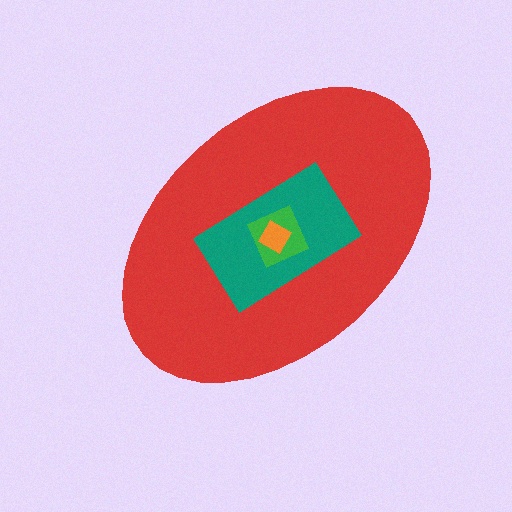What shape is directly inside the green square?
The orange diamond.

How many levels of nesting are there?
4.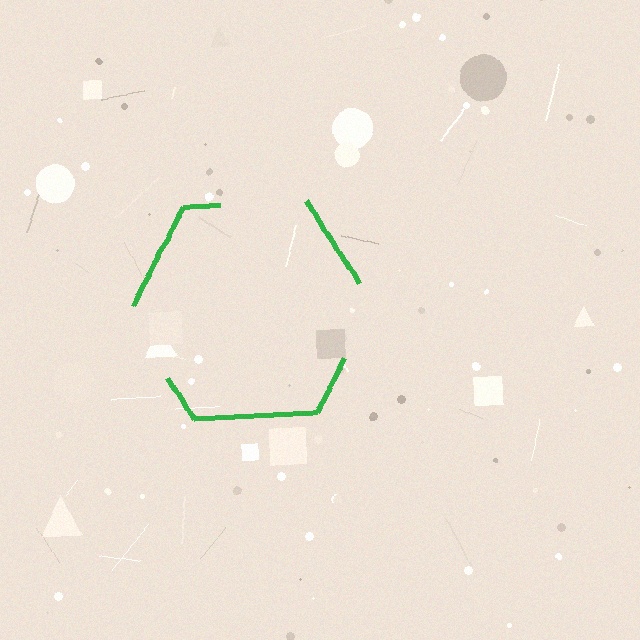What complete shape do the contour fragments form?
The contour fragments form a hexagon.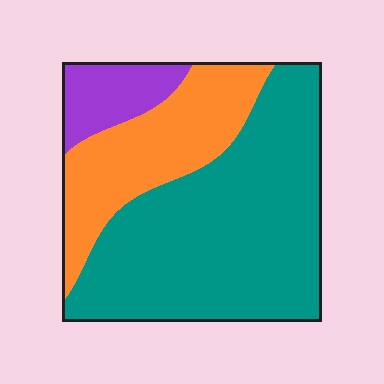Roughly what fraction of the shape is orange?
Orange covers about 30% of the shape.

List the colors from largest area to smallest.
From largest to smallest: teal, orange, purple.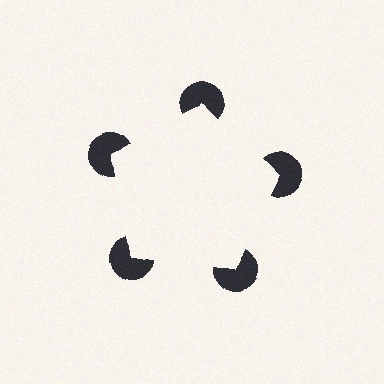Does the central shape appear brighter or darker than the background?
It typically appears slightly brighter than the background, even though no actual brightness change is drawn.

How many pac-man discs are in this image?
There are 5 — one at each vertex of the illusory pentagon.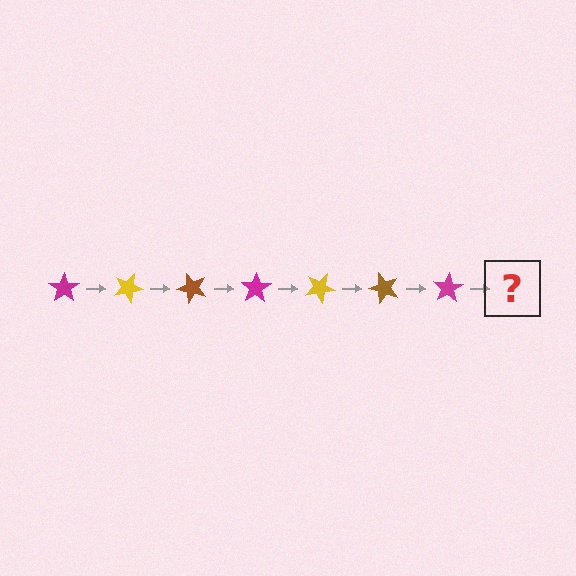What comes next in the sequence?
The next element should be a yellow star, rotated 175 degrees from the start.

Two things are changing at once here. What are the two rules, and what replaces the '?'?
The two rules are that it rotates 25 degrees each step and the color cycles through magenta, yellow, and brown. The '?' should be a yellow star, rotated 175 degrees from the start.